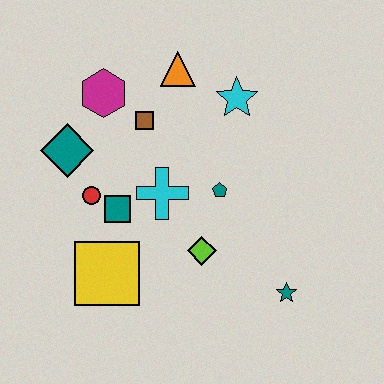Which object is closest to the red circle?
The teal square is closest to the red circle.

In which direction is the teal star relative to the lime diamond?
The teal star is to the right of the lime diamond.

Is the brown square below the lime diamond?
No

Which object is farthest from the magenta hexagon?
The teal star is farthest from the magenta hexagon.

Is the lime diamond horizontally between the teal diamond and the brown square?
No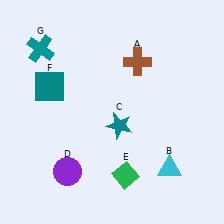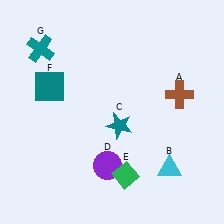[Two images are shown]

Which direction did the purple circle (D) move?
The purple circle (D) moved right.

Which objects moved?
The objects that moved are: the brown cross (A), the purple circle (D).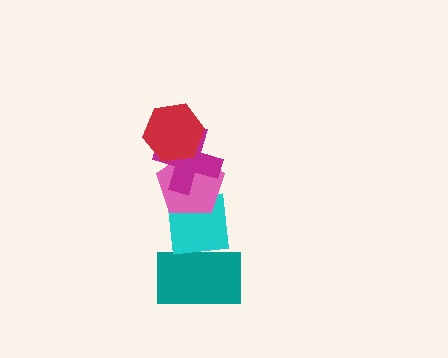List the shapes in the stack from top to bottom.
From top to bottom: the red hexagon, the magenta cross, the pink pentagon, the cyan square, the teal rectangle.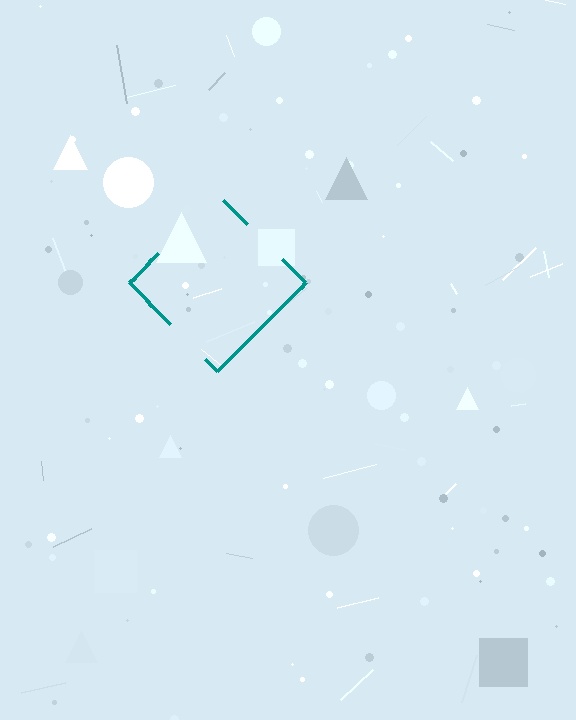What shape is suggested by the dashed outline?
The dashed outline suggests a diamond.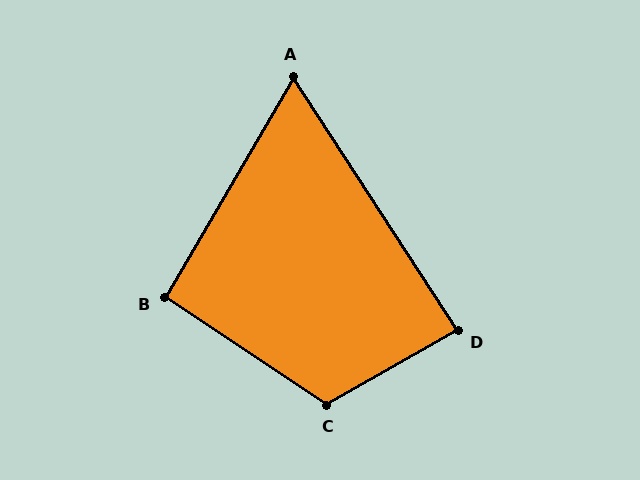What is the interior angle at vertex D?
Approximately 86 degrees (approximately right).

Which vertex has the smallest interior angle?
A, at approximately 63 degrees.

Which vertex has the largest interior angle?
C, at approximately 117 degrees.